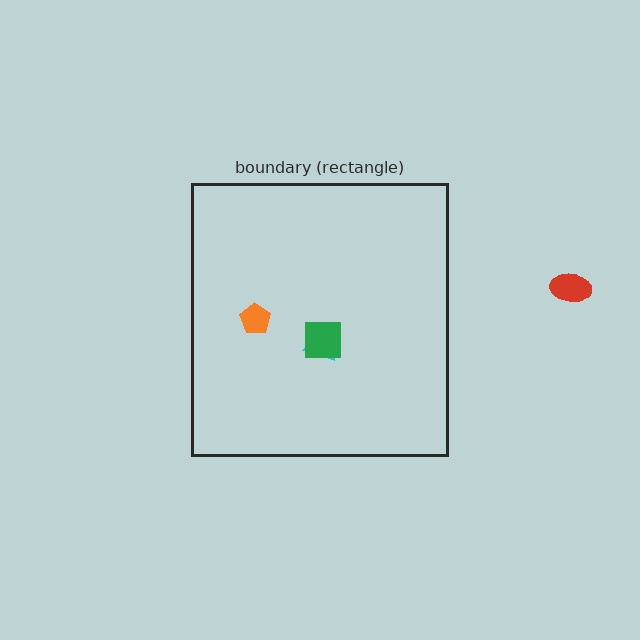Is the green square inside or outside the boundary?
Inside.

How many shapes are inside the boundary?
3 inside, 1 outside.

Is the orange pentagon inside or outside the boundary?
Inside.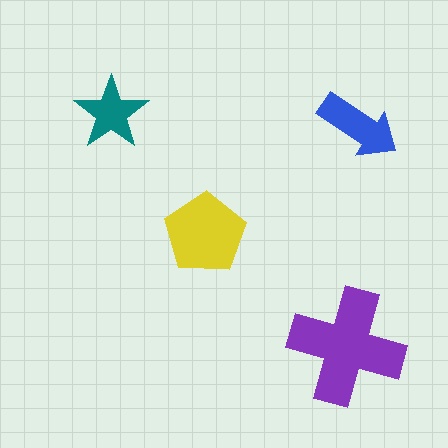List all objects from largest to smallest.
The purple cross, the yellow pentagon, the blue arrow, the teal star.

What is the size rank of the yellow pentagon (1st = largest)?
2nd.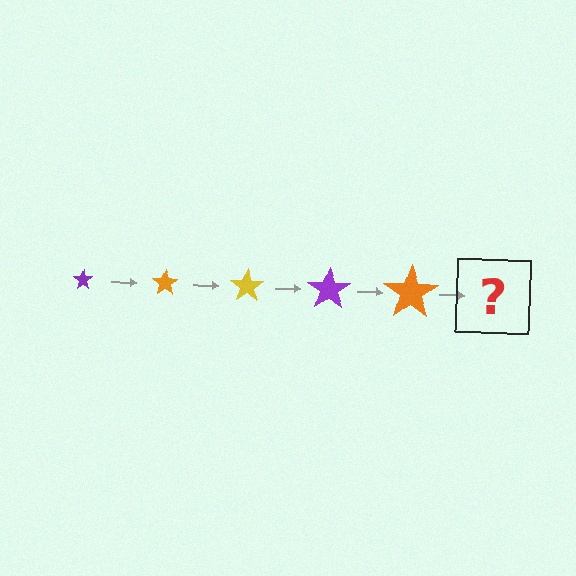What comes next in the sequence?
The next element should be a yellow star, larger than the previous one.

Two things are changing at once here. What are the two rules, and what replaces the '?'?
The two rules are that the star grows larger each step and the color cycles through purple, orange, and yellow. The '?' should be a yellow star, larger than the previous one.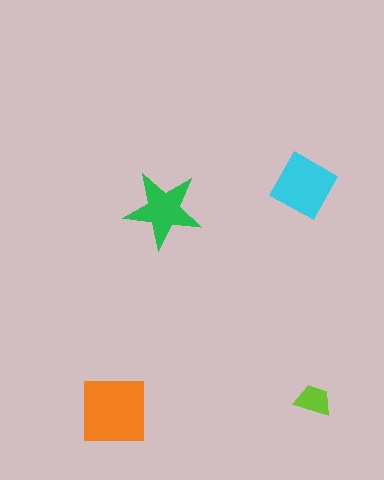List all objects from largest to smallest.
The orange square, the cyan diamond, the green star, the lime trapezoid.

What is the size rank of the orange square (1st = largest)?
1st.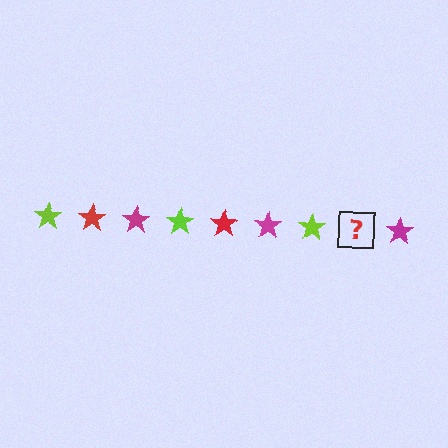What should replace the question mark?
The question mark should be replaced with a red star.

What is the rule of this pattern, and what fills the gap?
The rule is that the pattern cycles through lime, red, magenta stars. The gap should be filled with a red star.